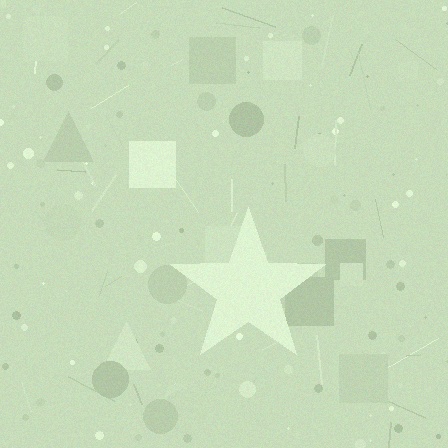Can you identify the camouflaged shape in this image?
The camouflaged shape is a star.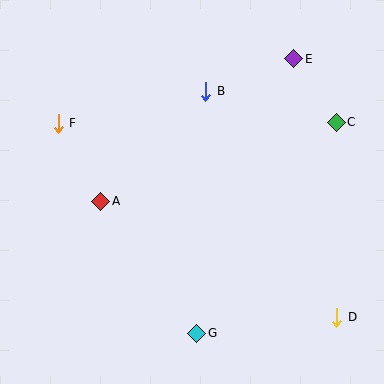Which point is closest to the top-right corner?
Point E is closest to the top-right corner.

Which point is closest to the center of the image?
Point A at (101, 201) is closest to the center.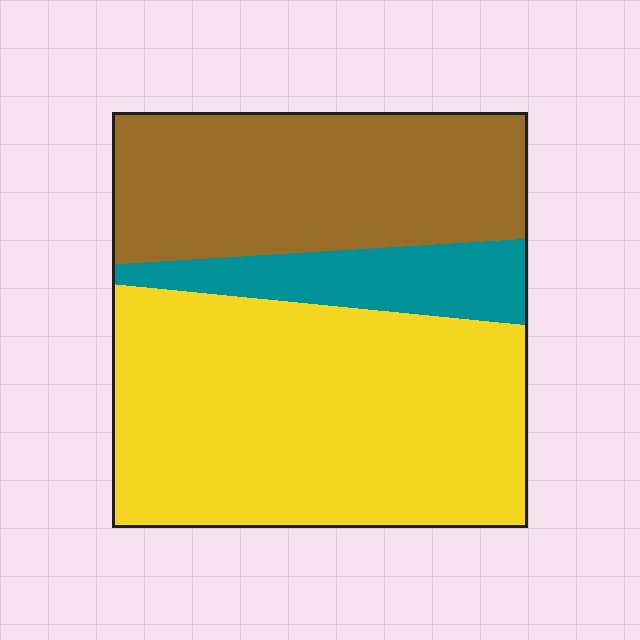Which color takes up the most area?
Yellow, at roughly 55%.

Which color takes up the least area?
Teal, at roughly 15%.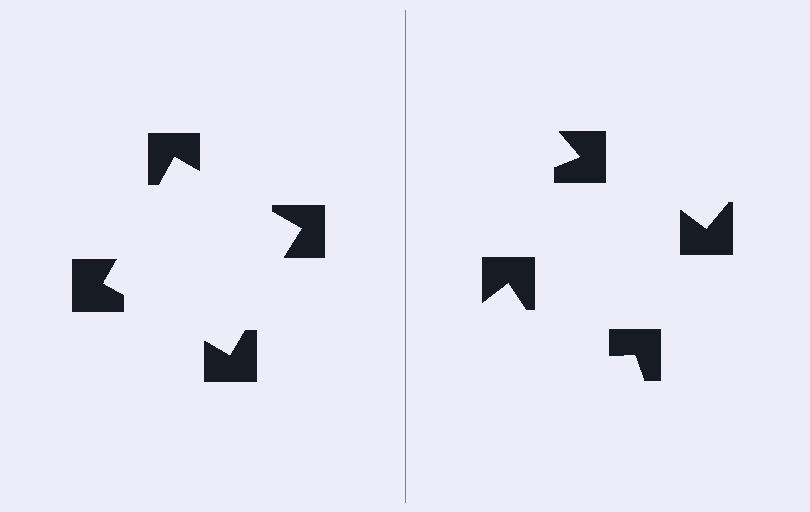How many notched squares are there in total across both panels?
8 — 4 on each side.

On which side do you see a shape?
An illusory square appears on the left side. On the right side the wedge cuts are rotated, so no coherent shape forms.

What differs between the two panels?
The notched squares are positioned identically on both sides; only the wedge orientations differ. On the left they align to a square; on the right they are misaligned.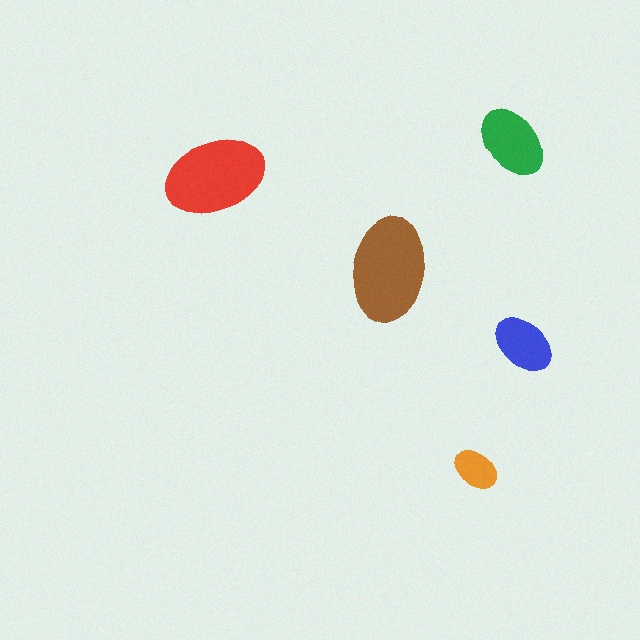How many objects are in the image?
There are 5 objects in the image.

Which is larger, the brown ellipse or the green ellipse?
The brown one.